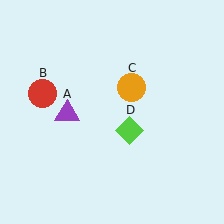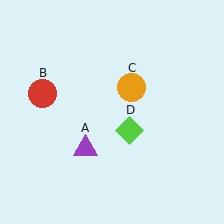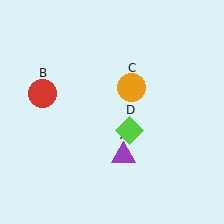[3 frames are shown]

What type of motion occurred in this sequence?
The purple triangle (object A) rotated counterclockwise around the center of the scene.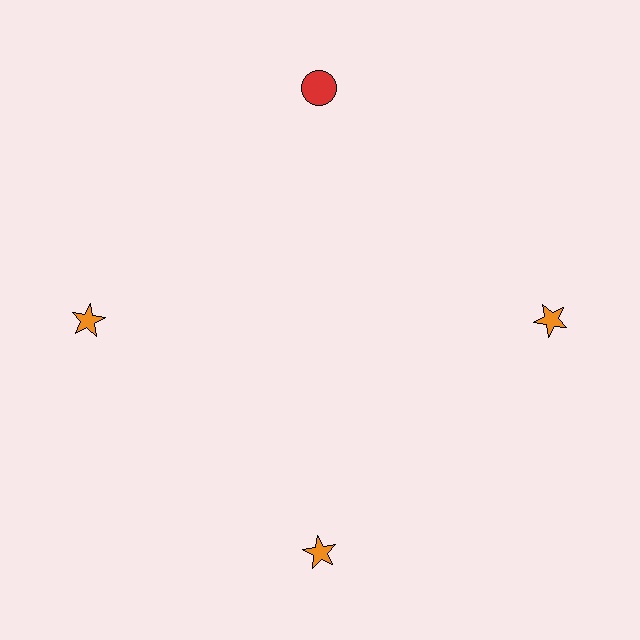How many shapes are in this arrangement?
There are 4 shapes arranged in a ring pattern.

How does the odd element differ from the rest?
It differs in both color (red instead of orange) and shape (circle instead of star).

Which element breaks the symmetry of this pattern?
The red circle at roughly the 12 o'clock position breaks the symmetry. All other shapes are orange stars.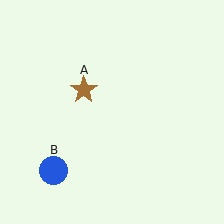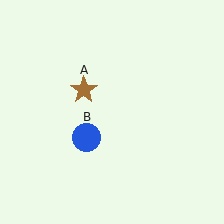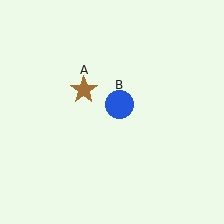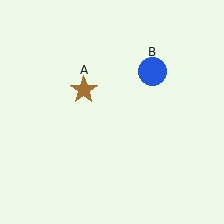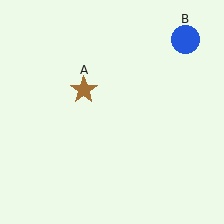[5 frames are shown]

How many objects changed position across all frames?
1 object changed position: blue circle (object B).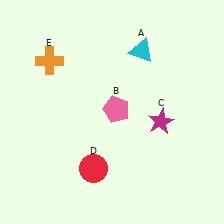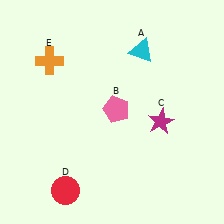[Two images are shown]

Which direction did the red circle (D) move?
The red circle (D) moved left.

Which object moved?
The red circle (D) moved left.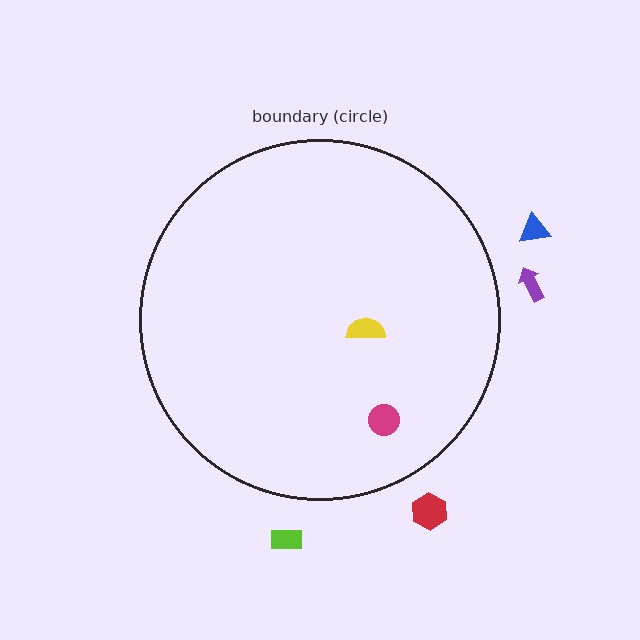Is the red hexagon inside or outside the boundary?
Outside.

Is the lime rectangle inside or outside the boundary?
Outside.